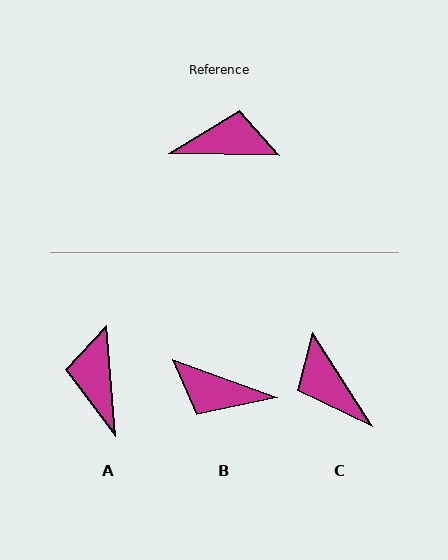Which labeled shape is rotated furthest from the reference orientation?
B, about 161 degrees away.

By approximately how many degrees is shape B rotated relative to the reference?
Approximately 161 degrees counter-clockwise.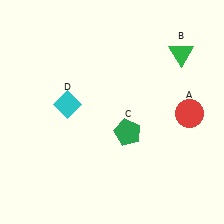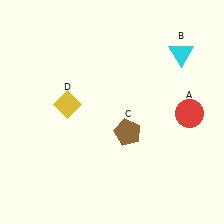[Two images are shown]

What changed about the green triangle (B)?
In Image 1, B is green. In Image 2, it changed to cyan.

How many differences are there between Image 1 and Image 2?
There are 3 differences between the two images.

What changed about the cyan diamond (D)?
In Image 1, D is cyan. In Image 2, it changed to yellow.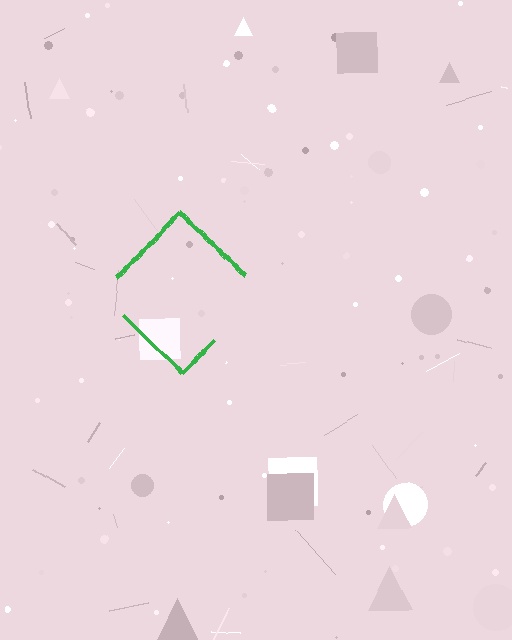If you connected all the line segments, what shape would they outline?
They would outline a diamond.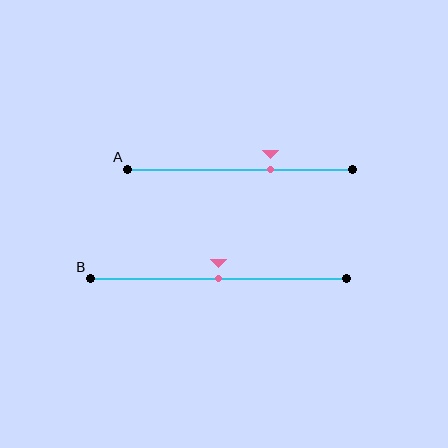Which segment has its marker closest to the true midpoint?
Segment B has its marker closest to the true midpoint.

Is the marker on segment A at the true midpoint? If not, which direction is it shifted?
No, the marker on segment A is shifted to the right by about 14% of the segment length.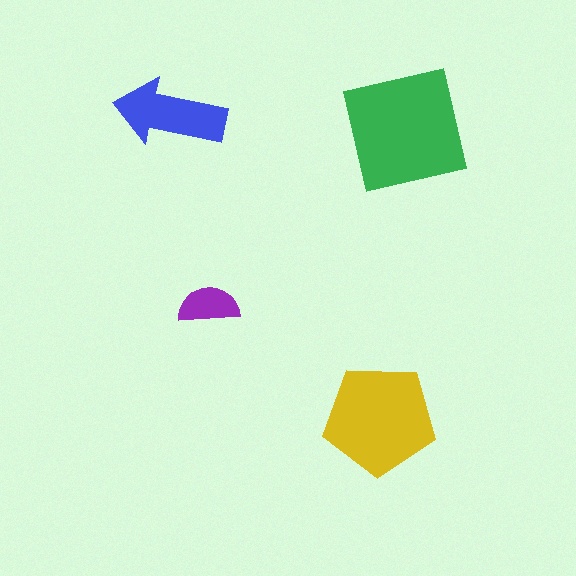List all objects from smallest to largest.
The purple semicircle, the blue arrow, the yellow pentagon, the green square.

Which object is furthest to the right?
The green square is rightmost.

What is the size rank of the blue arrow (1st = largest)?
3rd.